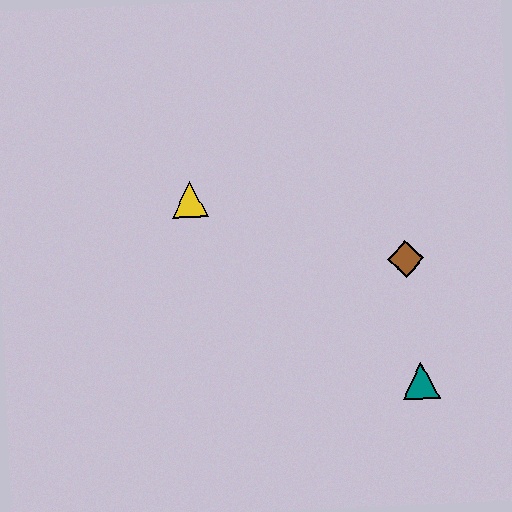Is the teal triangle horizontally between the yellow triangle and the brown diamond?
No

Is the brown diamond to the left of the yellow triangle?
No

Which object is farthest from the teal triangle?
The yellow triangle is farthest from the teal triangle.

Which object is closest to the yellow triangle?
The brown diamond is closest to the yellow triangle.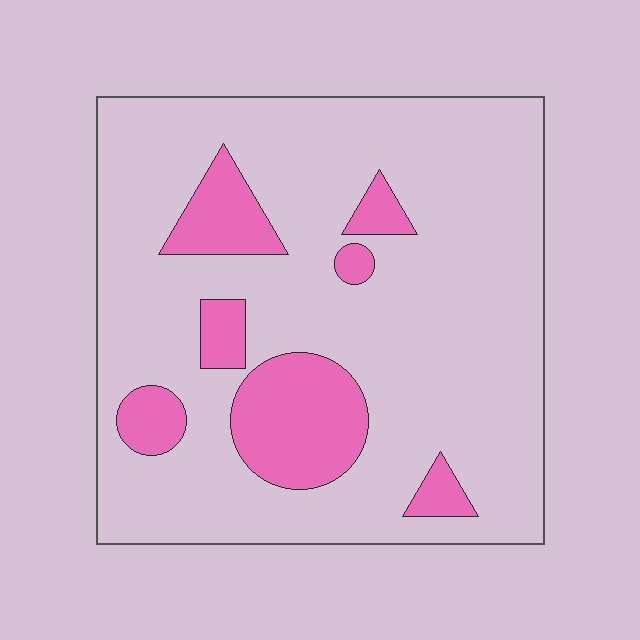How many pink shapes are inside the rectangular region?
7.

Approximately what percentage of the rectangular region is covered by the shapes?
Approximately 20%.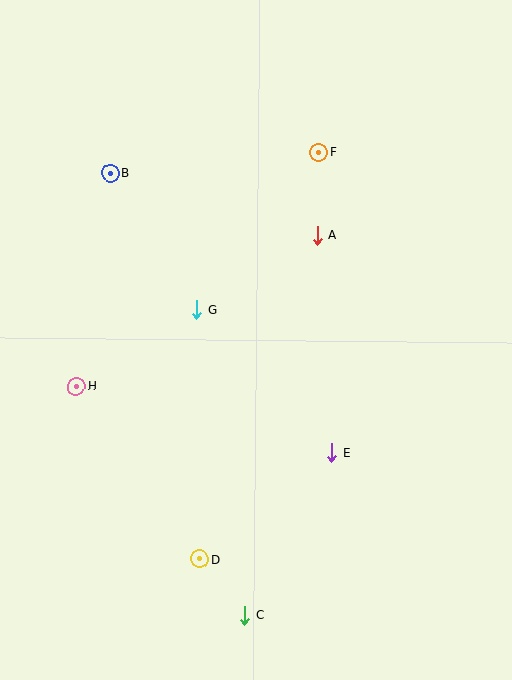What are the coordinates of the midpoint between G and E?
The midpoint between G and E is at (264, 381).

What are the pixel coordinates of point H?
Point H is at (76, 386).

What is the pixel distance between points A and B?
The distance between A and B is 217 pixels.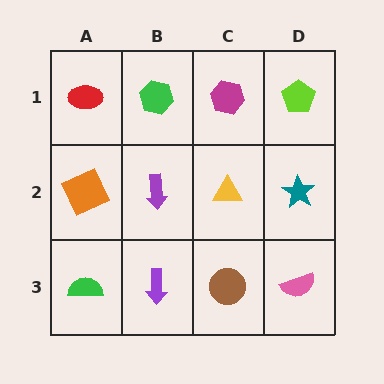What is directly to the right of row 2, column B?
A yellow triangle.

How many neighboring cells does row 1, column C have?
3.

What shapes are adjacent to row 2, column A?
A red ellipse (row 1, column A), a green semicircle (row 3, column A), a purple arrow (row 2, column B).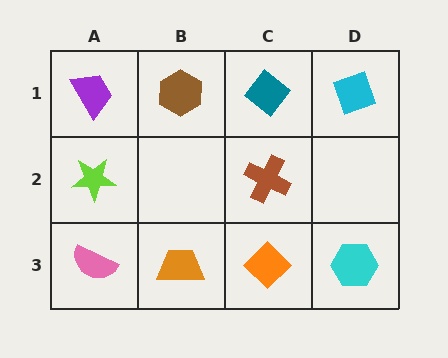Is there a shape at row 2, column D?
No, that cell is empty.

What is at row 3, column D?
A cyan hexagon.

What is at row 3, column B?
An orange trapezoid.